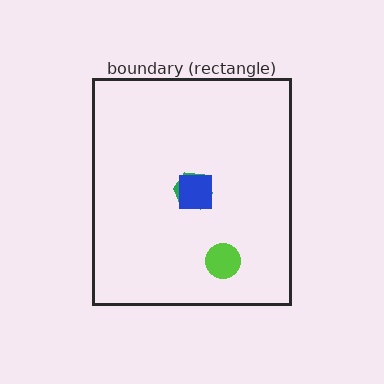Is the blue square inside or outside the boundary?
Inside.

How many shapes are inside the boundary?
3 inside, 0 outside.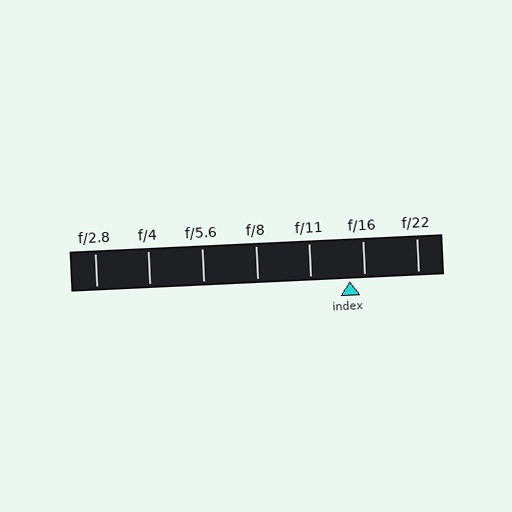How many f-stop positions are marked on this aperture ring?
There are 7 f-stop positions marked.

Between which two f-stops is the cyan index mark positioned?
The index mark is between f/11 and f/16.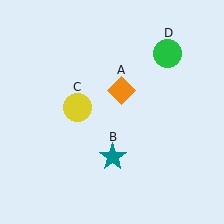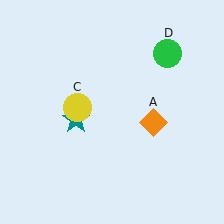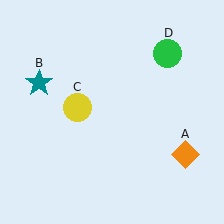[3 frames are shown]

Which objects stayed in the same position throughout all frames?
Yellow circle (object C) and green circle (object D) remained stationary.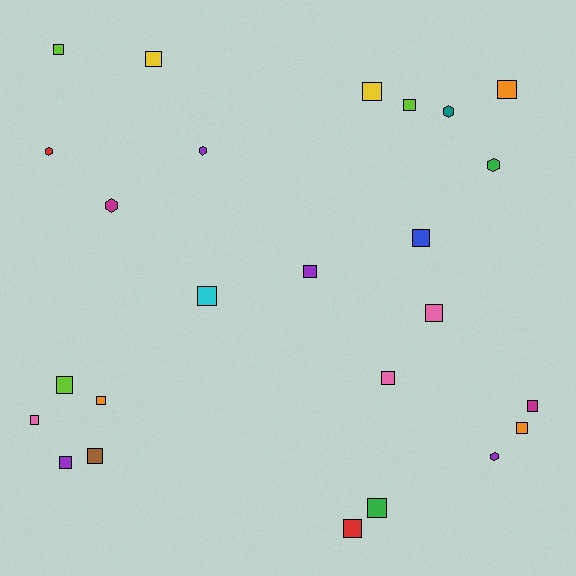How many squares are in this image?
There are 19 squares.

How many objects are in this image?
There are 25 objects.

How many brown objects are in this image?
There is 1 brown object.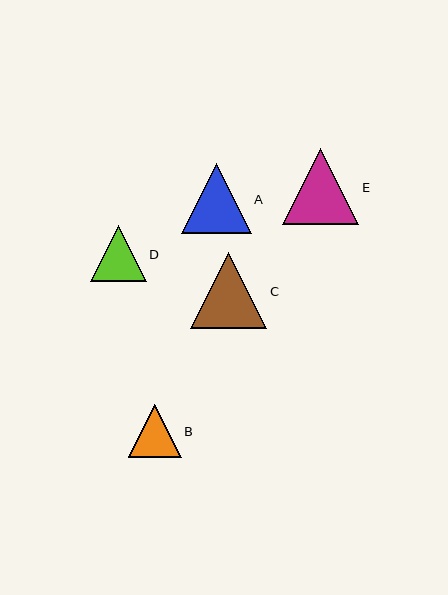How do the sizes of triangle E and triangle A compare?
Triangle E and triangle A are approximately the same size.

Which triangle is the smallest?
Triangle B is the smallest with a size of approximately 52 pixels.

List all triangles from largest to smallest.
From largest to smallest: E, C, A, D, B.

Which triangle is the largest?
Triangle E is the largest with a size of approximately 76 pixels.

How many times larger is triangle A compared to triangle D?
Triangle A is approximately 1.2 times the size of triangle D.